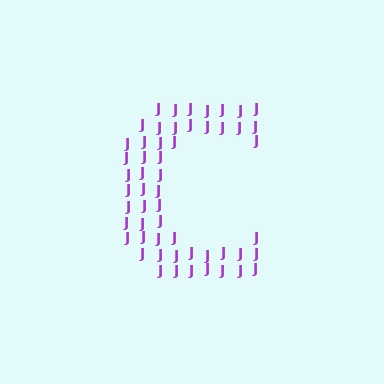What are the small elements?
The small elements are letter J's.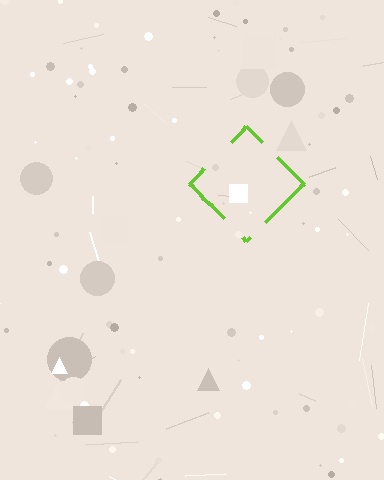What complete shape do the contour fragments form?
The contour fragments form a diamond.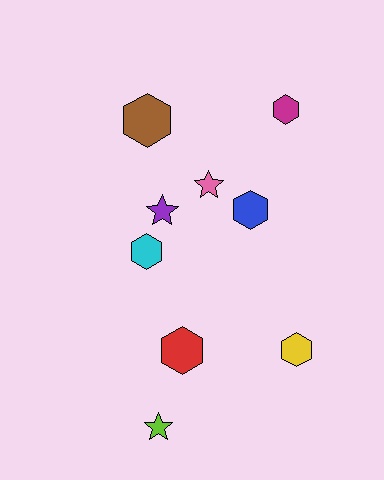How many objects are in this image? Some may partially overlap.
There are 9 objects.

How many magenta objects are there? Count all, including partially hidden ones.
There is 1 magenta object.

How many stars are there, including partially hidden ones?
There are 3 stars.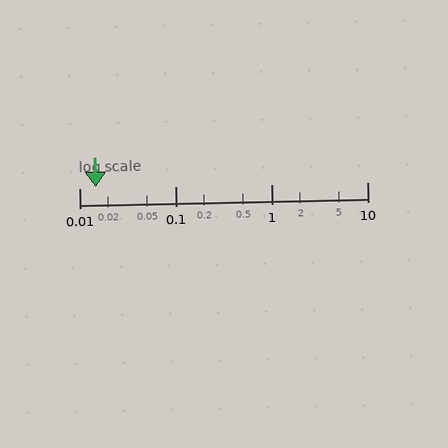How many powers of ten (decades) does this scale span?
The scale spans 3 decades, from 0.01 to 10.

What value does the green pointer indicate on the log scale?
The pointer indicates approximately 0.015.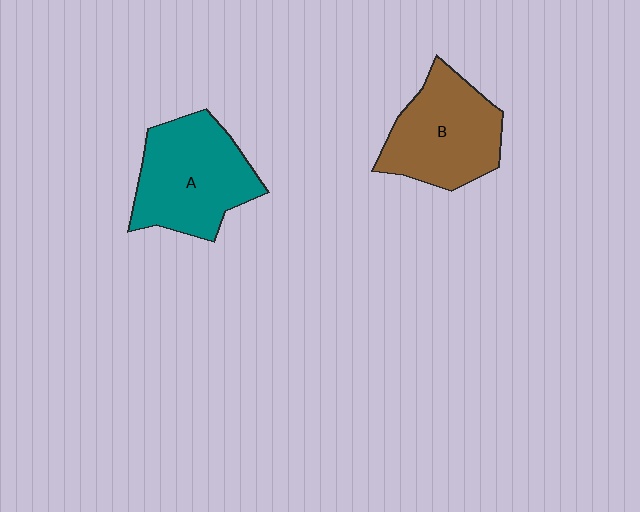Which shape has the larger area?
Shape A (teal).